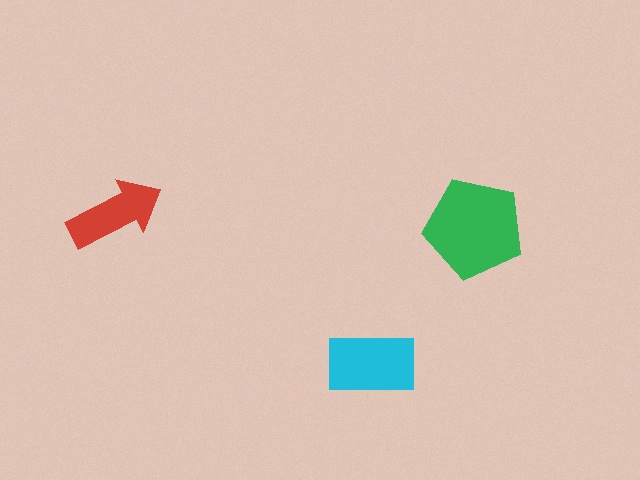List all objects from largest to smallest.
The green pentagon, the cyan rectangle, the red arrow.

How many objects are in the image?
There are 3 objects in the image.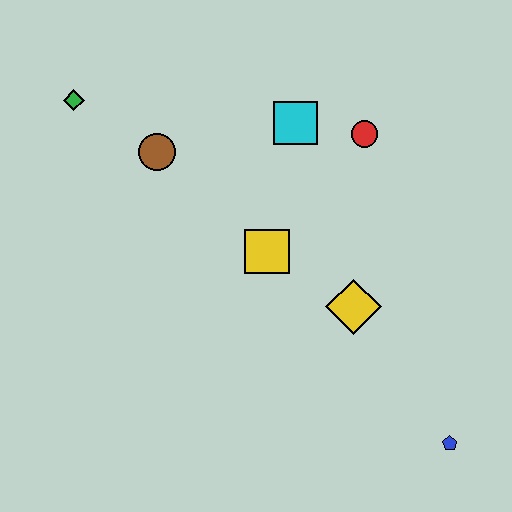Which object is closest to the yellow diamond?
The yellow square is closest to the yellow diamond.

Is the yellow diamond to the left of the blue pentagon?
Yes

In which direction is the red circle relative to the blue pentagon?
The red circle is above the blue pentagon.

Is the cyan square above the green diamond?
No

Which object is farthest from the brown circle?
The blue pentagon is farthest from the brown circle.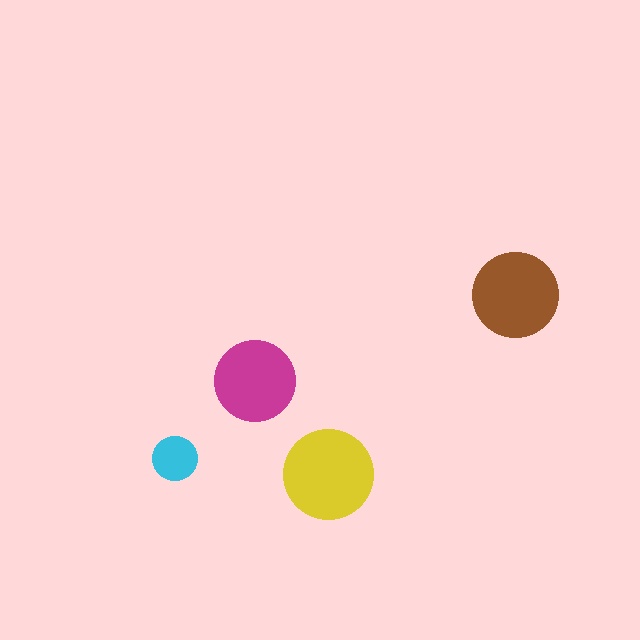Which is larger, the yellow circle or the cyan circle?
The yellow one.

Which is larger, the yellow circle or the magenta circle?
The yellow one.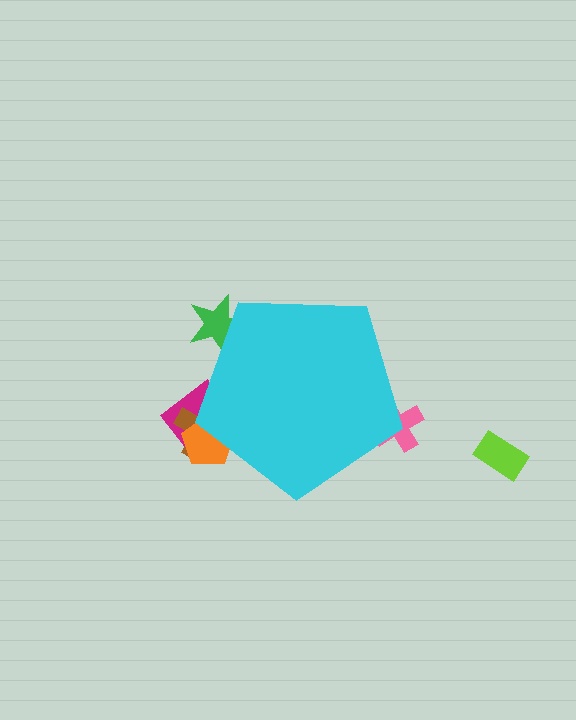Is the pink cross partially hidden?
Yes, the pink cross is partially hidden behind the cyan pentagon.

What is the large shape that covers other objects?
A cyan pentagon.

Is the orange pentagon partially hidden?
Yes, the orange pentagon is partially hidden behind the cyan pentagon.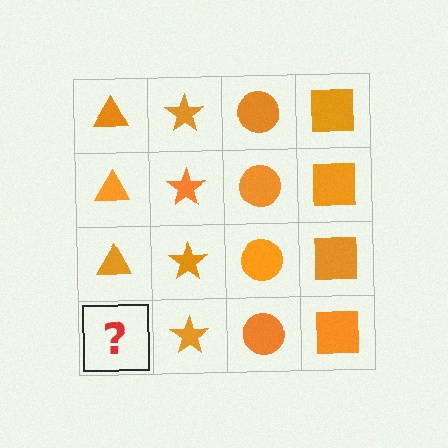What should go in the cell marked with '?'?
The missing cell should contain an orange triangle.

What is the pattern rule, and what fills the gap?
The rule is that each column has a consistent shape. The gap should be filled with an orange triangle.